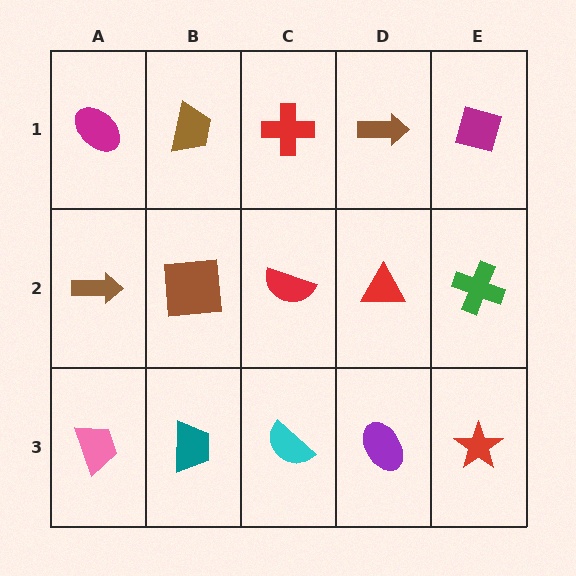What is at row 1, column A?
A magenta ellipse.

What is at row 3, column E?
A red star.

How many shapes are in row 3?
5 shapes.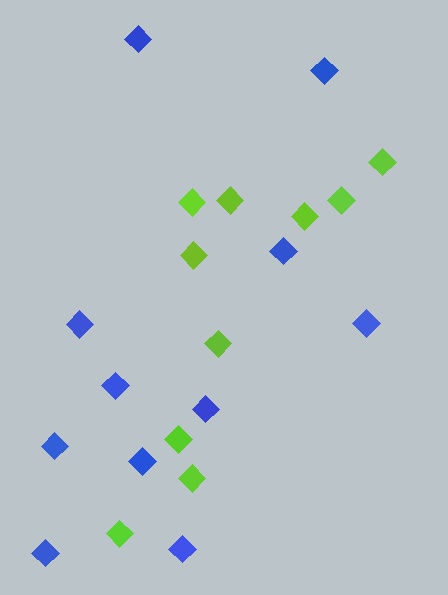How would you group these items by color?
There are 2 groups: one group of lime diamonds (10) and one group of blue diamonds (11).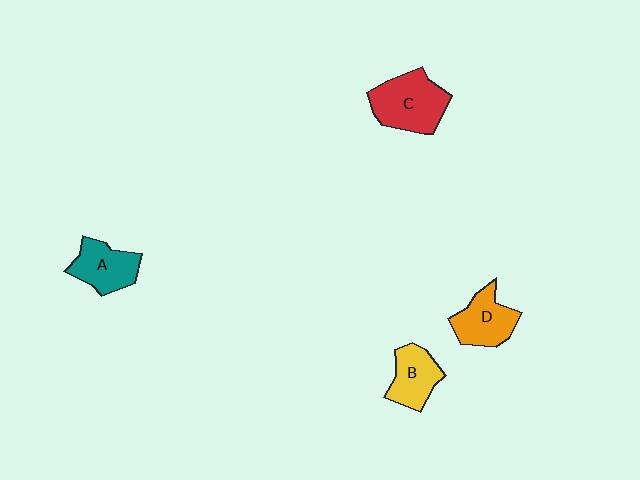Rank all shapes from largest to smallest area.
From largest to smallest: C (red), D (orange), A (teal), B (yellow).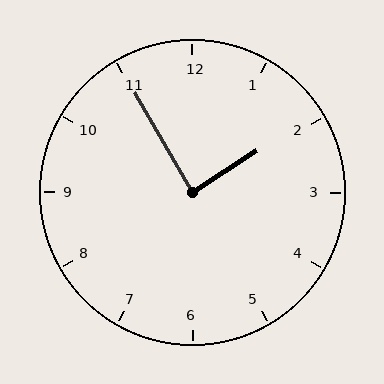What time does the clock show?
1:55.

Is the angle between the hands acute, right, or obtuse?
It is right.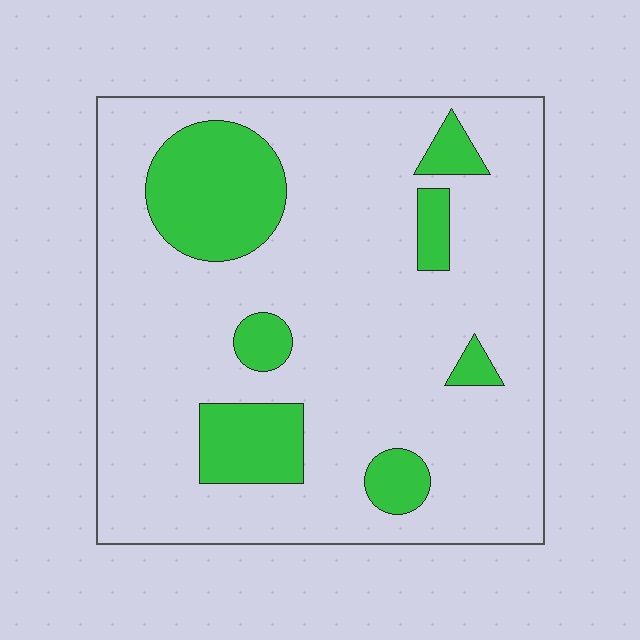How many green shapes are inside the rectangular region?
7.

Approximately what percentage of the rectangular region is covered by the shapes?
Approximately 20%.